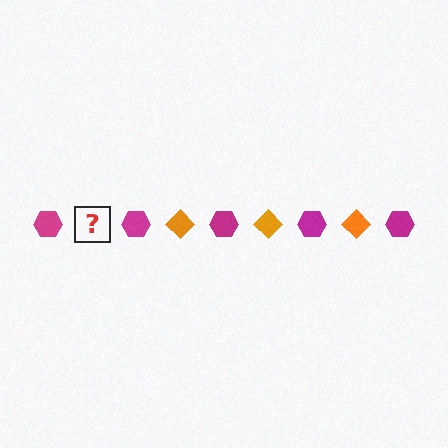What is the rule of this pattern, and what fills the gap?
The rule is that the pattern alternates between magenta hexagon and orange diamond. The gap should be filled with an orange diamond.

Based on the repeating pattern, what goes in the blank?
The blank should be an orange diamond.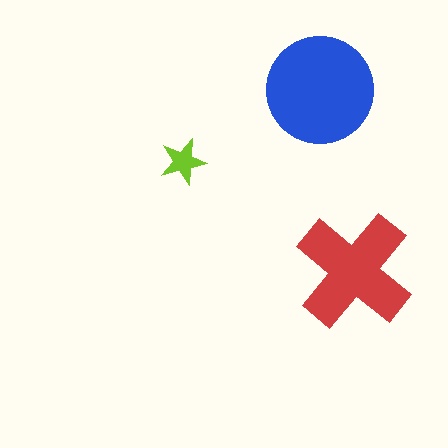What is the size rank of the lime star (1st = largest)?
3rd.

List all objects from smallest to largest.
The lime star, the red cross, the blue circle.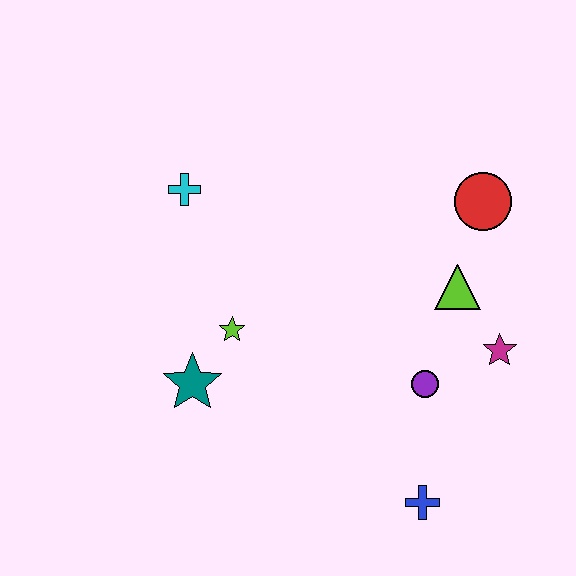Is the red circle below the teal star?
No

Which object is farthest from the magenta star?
The cyan cross is farthest from the magenta star.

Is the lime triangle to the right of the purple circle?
Yes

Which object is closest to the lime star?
The teal star is closest to the lime star.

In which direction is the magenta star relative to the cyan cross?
The magenta star is to the right of the cyan cross.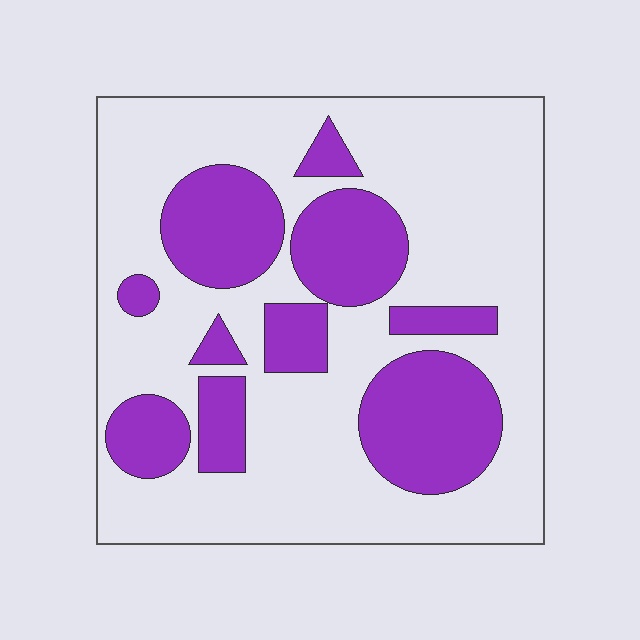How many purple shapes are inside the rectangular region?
10.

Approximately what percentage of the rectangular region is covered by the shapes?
Approximately 30%.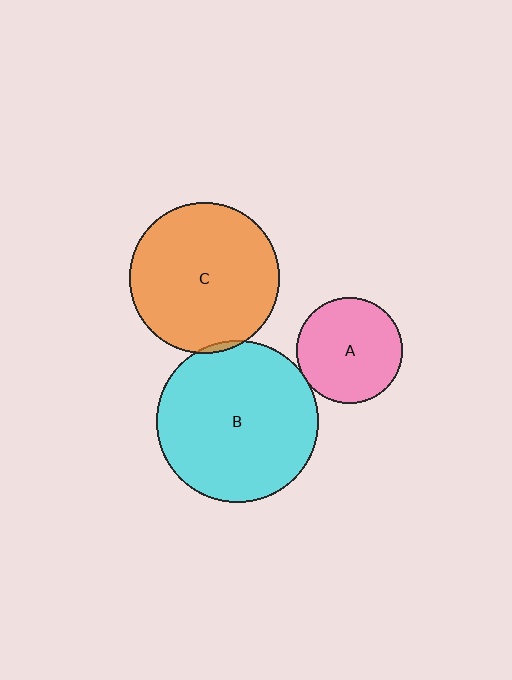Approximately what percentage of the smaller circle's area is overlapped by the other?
Approximately 5%.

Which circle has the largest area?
Circle B (cyan).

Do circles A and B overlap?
Yes.